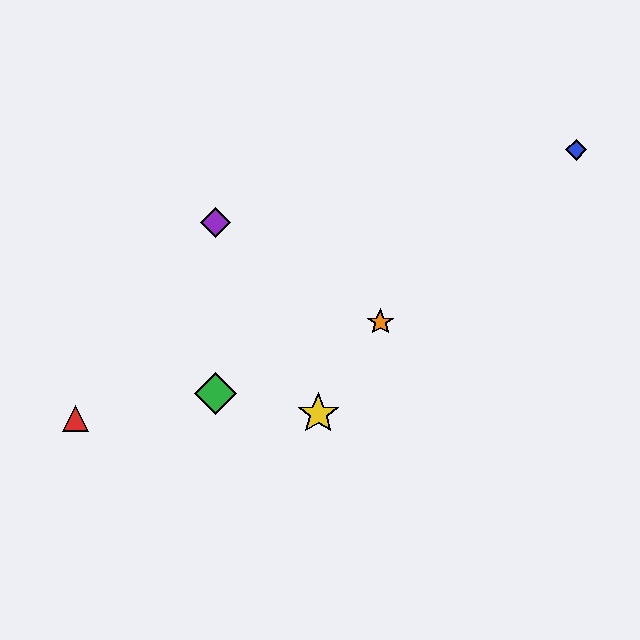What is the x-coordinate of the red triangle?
The red triangle is at x≈76.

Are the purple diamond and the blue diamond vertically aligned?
No, the purple diamond is at x≈216 and the blue diamond is at x≈576.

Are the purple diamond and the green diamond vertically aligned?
Yes, both are at x≈216.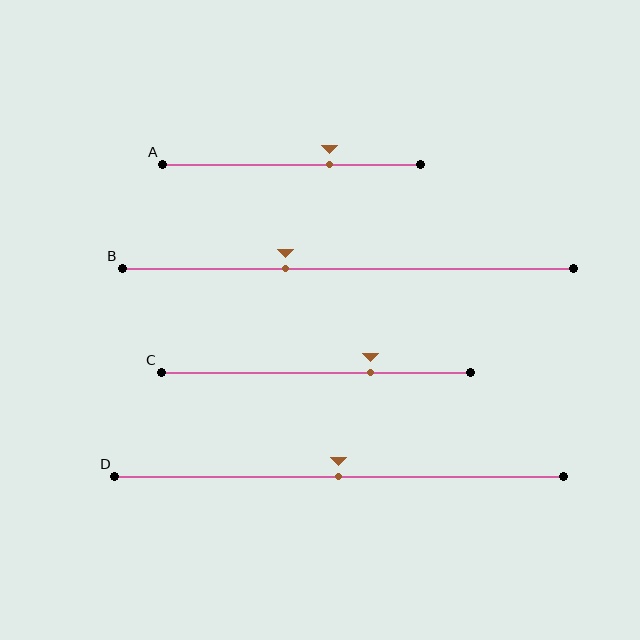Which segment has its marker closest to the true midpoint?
Segment D has its marker closest to the true midpoint.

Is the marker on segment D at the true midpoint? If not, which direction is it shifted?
Yes, the marker on segment D is at the true midpoint.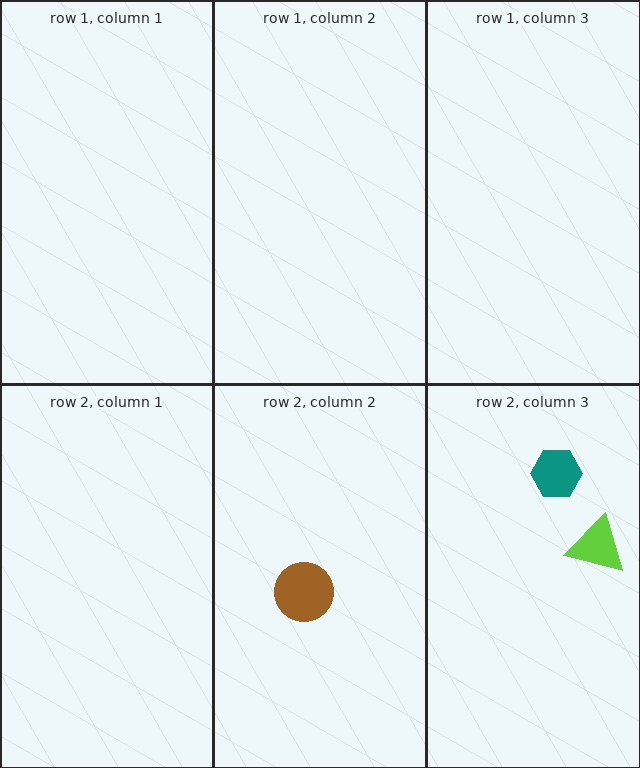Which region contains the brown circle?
The row 2, column 2 region.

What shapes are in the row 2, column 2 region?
The brown circle.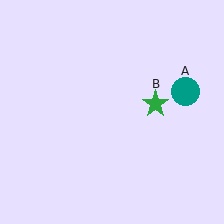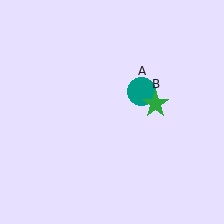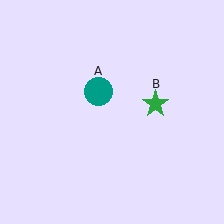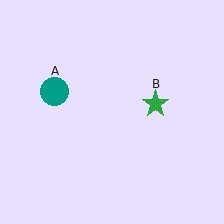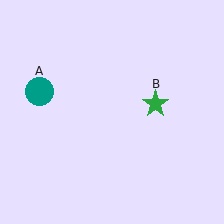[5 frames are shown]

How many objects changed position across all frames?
1 object changed position: teal circle (object A).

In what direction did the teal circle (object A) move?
The teal circle (object A) moved left.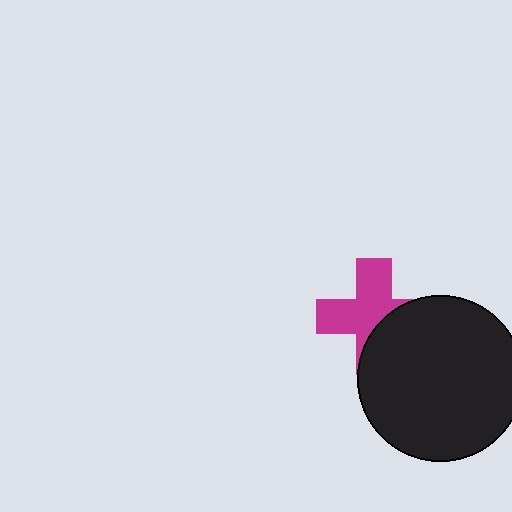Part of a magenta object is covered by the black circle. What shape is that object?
It is a cross.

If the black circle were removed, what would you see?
You would see the complete magenta cross.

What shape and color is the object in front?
The object in front is a black circle.